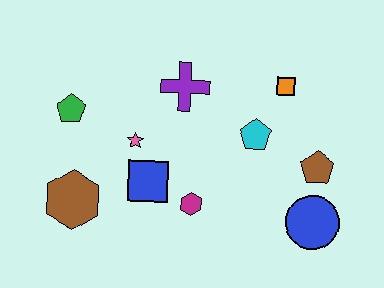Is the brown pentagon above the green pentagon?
No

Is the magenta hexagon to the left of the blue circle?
Yes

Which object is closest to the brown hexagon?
The blue square is closest to the brown hexagon.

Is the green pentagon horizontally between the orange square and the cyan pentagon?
No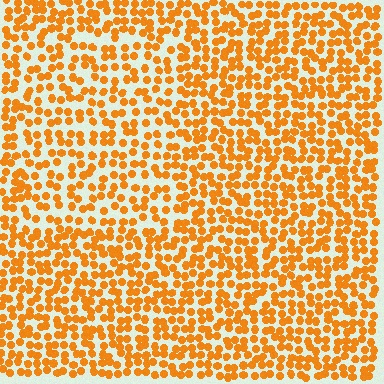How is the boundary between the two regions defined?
The boundary is defined by a change in element density (approximately 1.4x ratio). All elements are the same color, size, and shape.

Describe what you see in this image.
The image contains small orange elements arranged at two different densities. A rectangle-shaped region is visible where the elements are less densely packed than the surrounding area.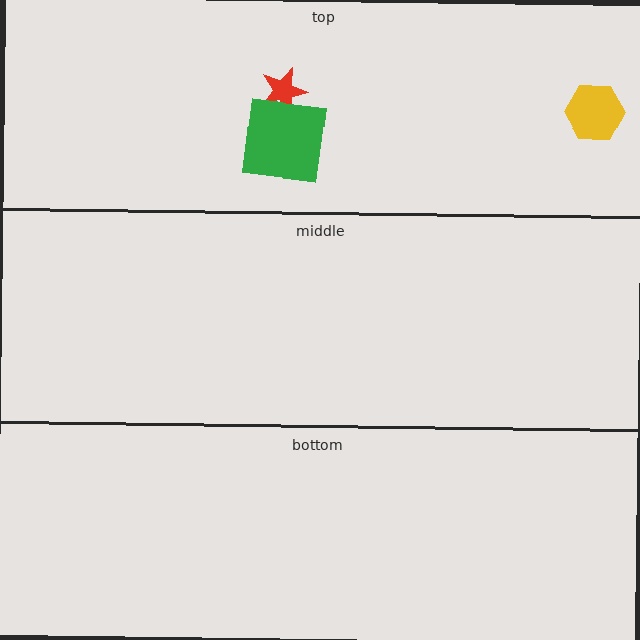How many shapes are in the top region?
3.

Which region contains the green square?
The top region.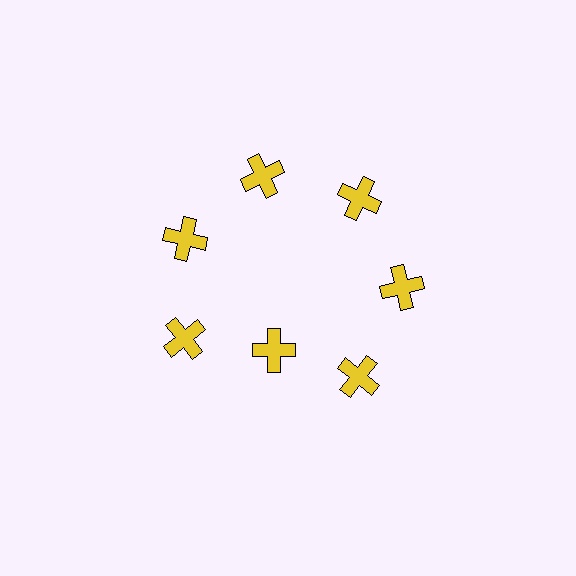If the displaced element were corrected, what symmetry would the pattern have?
It would have 7-fold rotational symmetry — the pattern would map onto itself every 51 degrees.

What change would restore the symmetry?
The symmetry would be restored by moving it outward, back onto the ring so that all 7 crosses sit at equal angles and equal distance from the center.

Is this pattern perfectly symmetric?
No. The 7 yellow crosses are arranged in a ring, but one element near the 6 o'clock position is pulled inward toward the center, breaking the 7-fold rotational symmetry.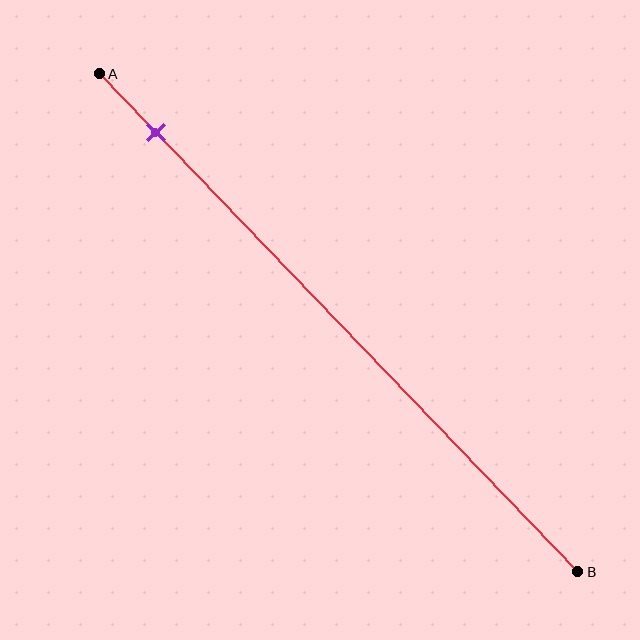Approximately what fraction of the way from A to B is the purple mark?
The purple mark is approximately 10% of the way from A to B.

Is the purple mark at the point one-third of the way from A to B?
No, the mark is at about 10% from A, not at the 33% one-third point.